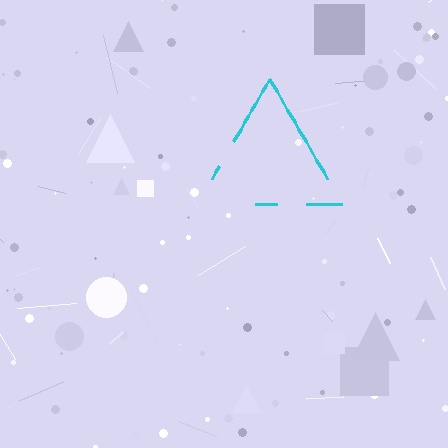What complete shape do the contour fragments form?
The contour fragments form a triangle.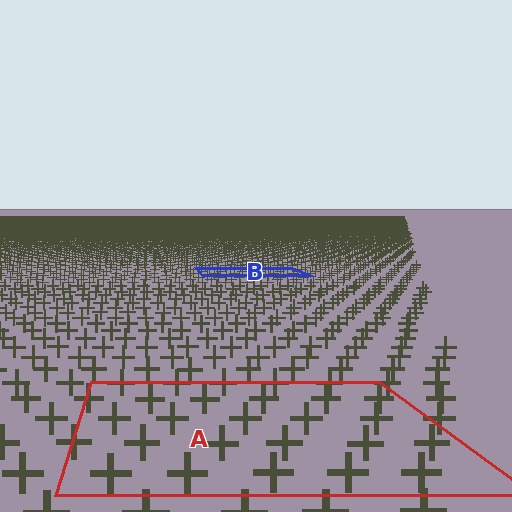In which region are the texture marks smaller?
The texture marks are smaller in region B, because it is farther away.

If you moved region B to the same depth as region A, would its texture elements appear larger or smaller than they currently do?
They would appear larger. At a closer depth, the same texture elements are projected at a bigger on-screen size.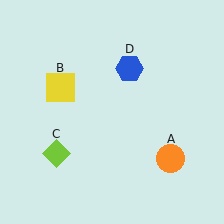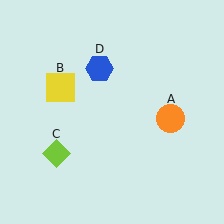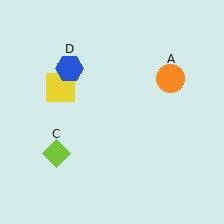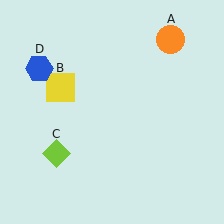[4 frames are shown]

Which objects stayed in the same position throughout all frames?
Yellow square (object B) and lime diamond (object C) remained stationary.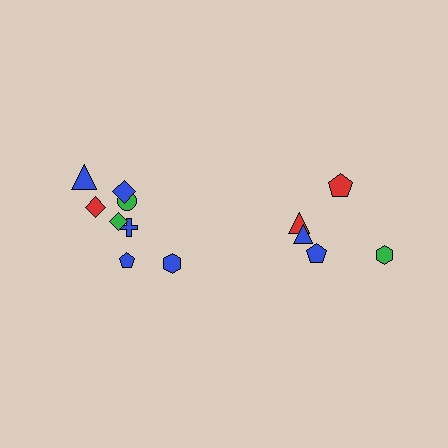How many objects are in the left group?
There are 8 objects.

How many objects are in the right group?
There are 5 objects.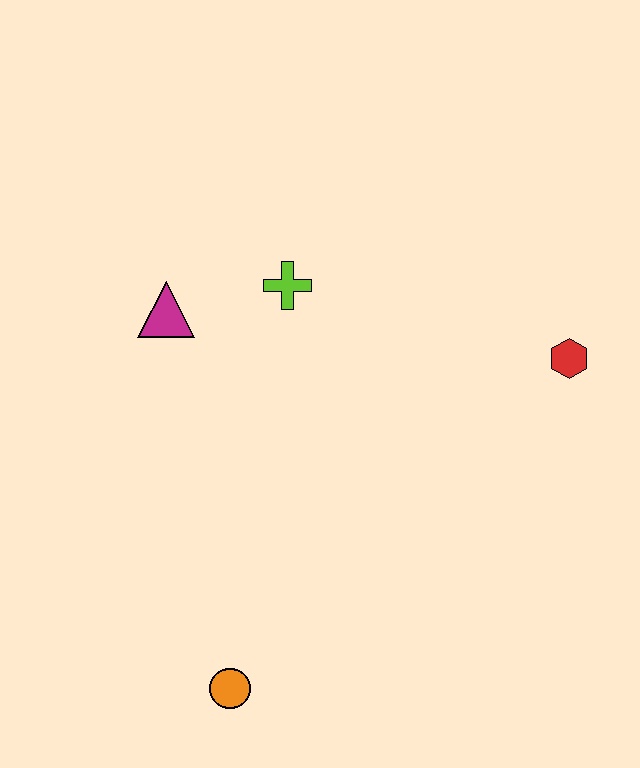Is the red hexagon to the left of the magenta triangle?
No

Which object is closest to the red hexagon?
The lime cross is closest to the red hexagon.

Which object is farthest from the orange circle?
The red hexagon is farthest from the orange circle.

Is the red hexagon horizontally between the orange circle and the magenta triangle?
No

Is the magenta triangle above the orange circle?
Yes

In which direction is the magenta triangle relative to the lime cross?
The magenta triangle is to the left of the lime cross.